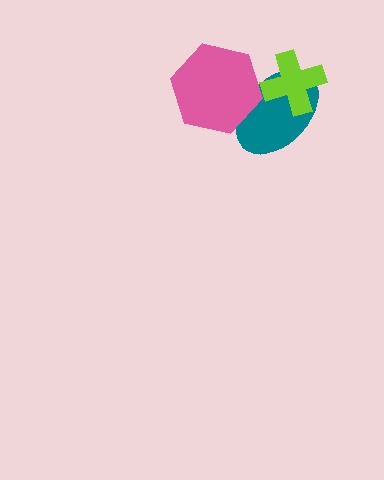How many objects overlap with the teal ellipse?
2 objects overlap with the teal ellipse.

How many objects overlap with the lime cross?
1 object overlaps with the lime cross.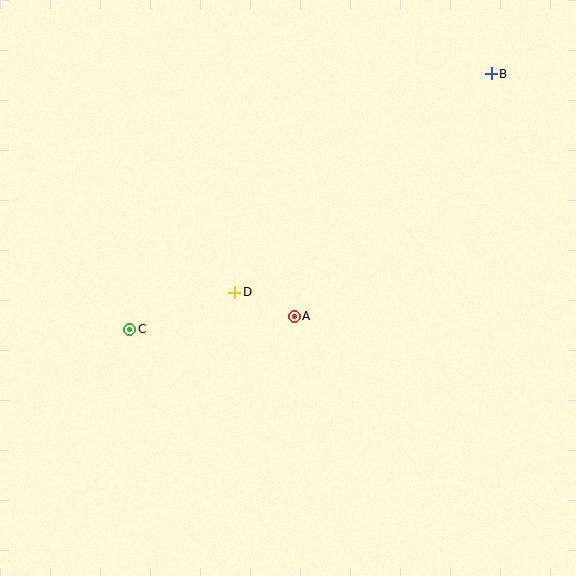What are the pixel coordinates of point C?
Point C is at (130, 329).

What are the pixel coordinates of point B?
Point B is at (491, 74).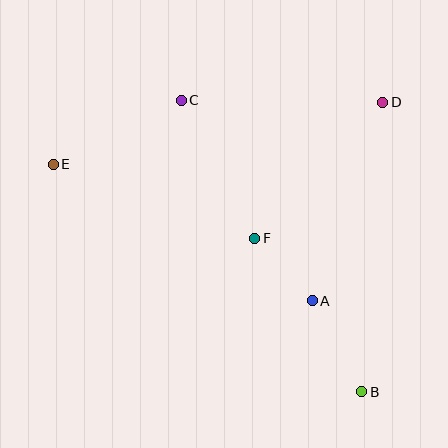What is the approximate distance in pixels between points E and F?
The distance between E and F is approximately 215 pixels.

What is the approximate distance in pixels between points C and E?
The distance between C and E is approximately 143 pixels.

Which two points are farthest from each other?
Points B and E are farthest from each other.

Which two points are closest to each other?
Points A and F are closest to each other.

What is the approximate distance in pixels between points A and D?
The distance between A and D is approximately 211 pixels.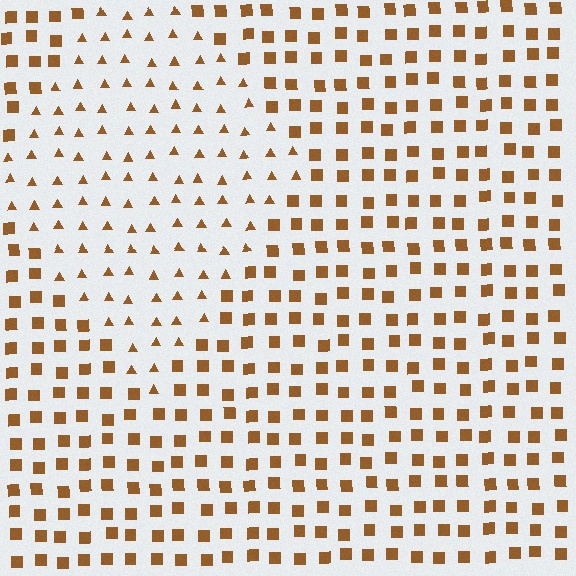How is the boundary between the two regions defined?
The boundary is defined by a change in element shape: triangles inside vs. squares outside. All elements share the same color and spacing.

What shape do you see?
I see a diamond.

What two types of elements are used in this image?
The image uses triangles inside the diamond region and squares outside it.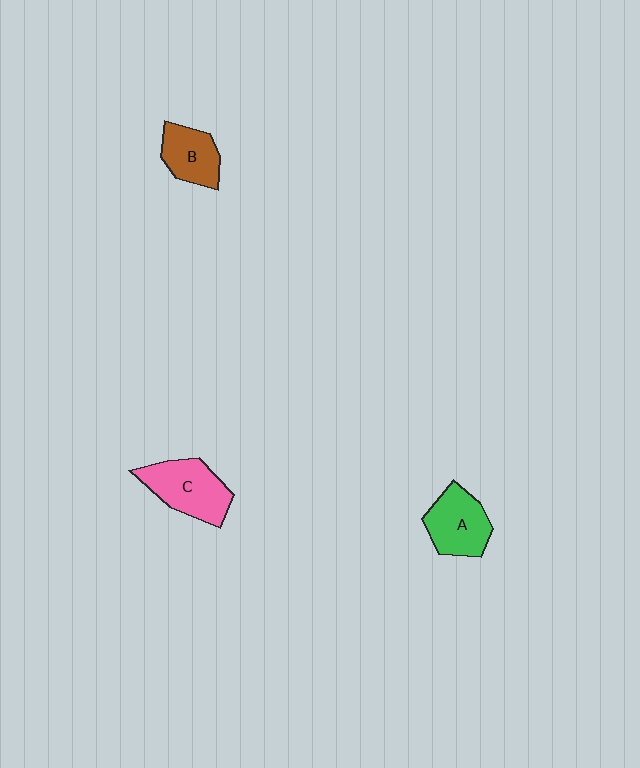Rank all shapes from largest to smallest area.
From largest to smallest: C (pink), A (green), B (brown).